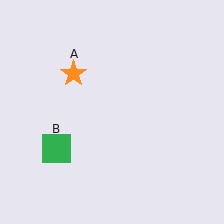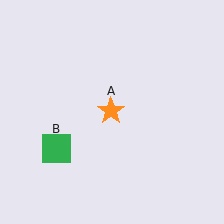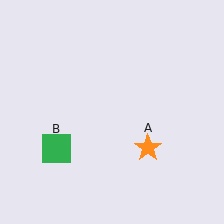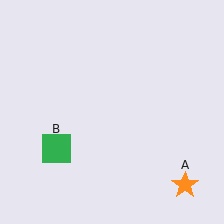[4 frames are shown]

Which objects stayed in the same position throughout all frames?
Green square (object B) remained stationary.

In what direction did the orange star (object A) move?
The orange star (object A) moved down and to the right.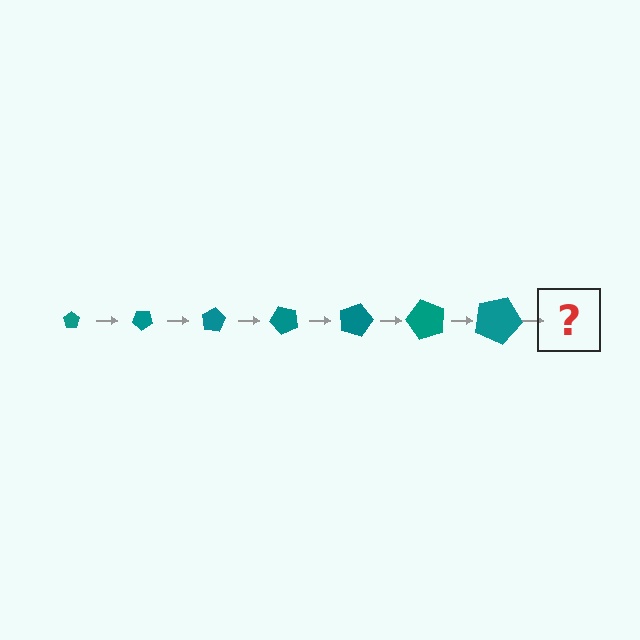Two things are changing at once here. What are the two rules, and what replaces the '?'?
The two rules are that the pentagon grows larger each step and it rotates 40 degrees each step. The '?' should be a pentagon, larger than the previous one and rotated 280 degrees from the start.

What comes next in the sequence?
The next element should be a pentagon, larger than the previous one and rotated 280 degrees from the start.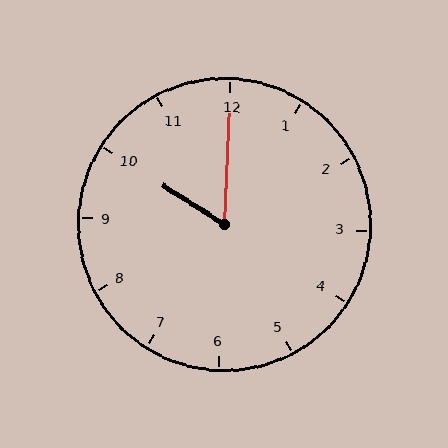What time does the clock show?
10:00.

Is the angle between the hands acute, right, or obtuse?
It is acute.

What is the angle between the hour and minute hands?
Approximately 60 degrees.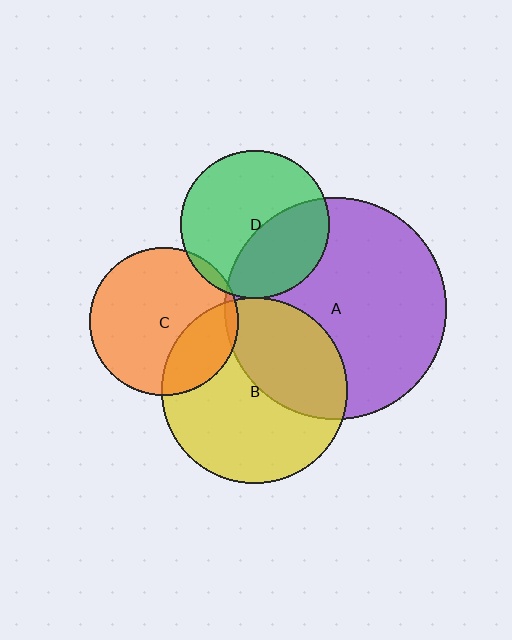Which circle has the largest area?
Circle A (purple).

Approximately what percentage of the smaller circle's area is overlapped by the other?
Approximately 5%.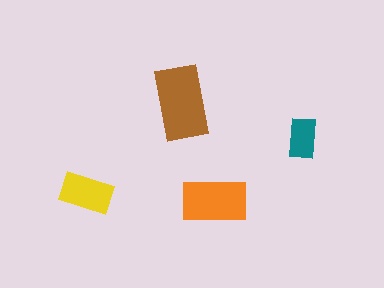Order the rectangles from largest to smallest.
the brown one, the orange one, the yellow one, the teal one.